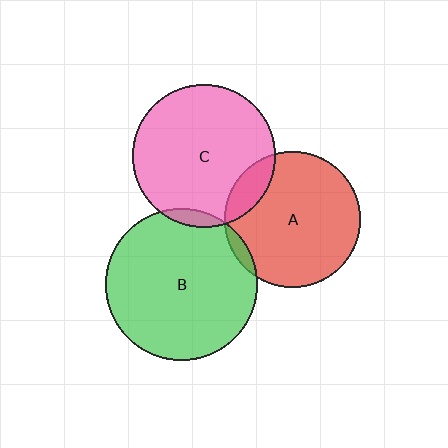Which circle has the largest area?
Circle B (green).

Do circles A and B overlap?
Yes.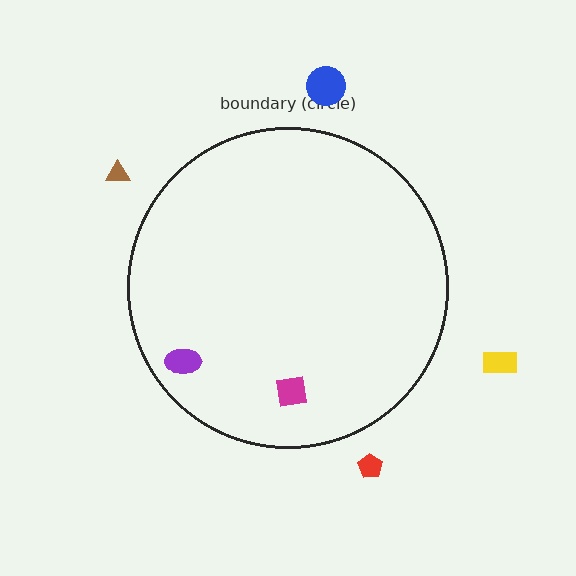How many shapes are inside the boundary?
2 inside, 4 outside.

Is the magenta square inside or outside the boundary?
Inside.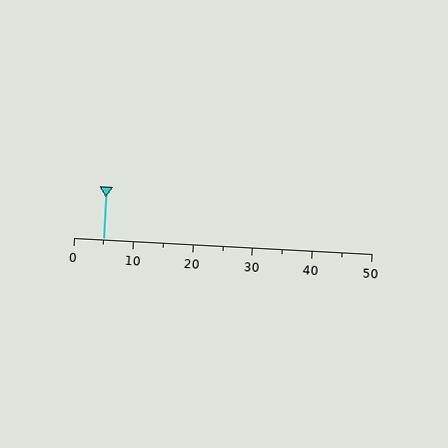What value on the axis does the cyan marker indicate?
The marker indicates approximately 5.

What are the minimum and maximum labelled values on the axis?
The axis runs from 0 to 50.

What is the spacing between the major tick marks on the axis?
The major ticks are spaced 10 apart.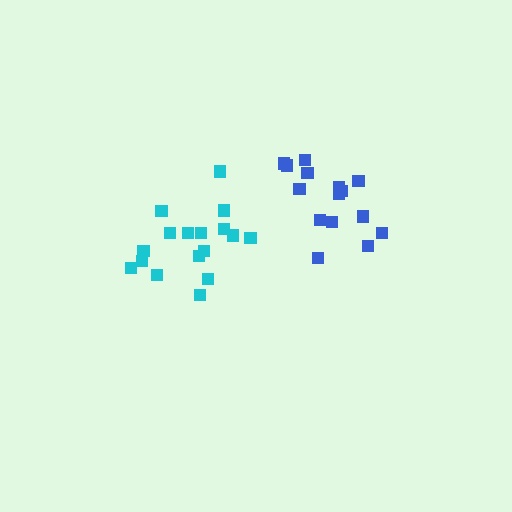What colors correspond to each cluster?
The clusters are colored: cyan, blue.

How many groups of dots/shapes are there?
There are 2 groups.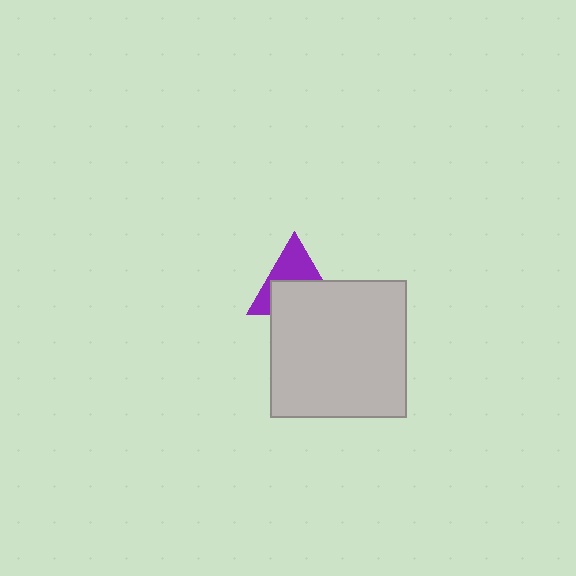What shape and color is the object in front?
The object in front is a light gray square.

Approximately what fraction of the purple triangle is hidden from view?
Roughly 55% of the purple triangle is hidden behind the light gray square.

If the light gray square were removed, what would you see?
You would see the complete purple triangle.